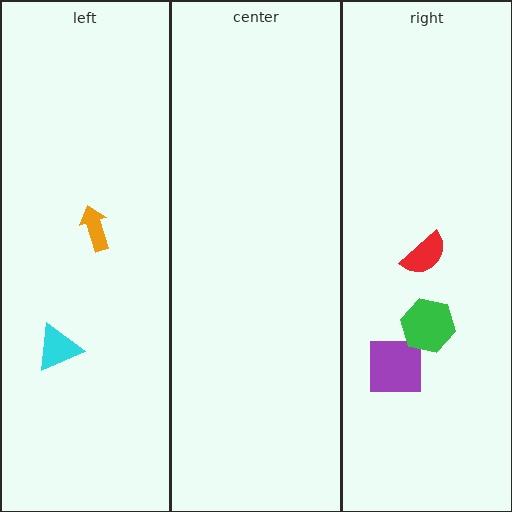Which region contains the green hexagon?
The right region.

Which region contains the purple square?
The right region.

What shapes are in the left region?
The cyan triangle, the orange arrow.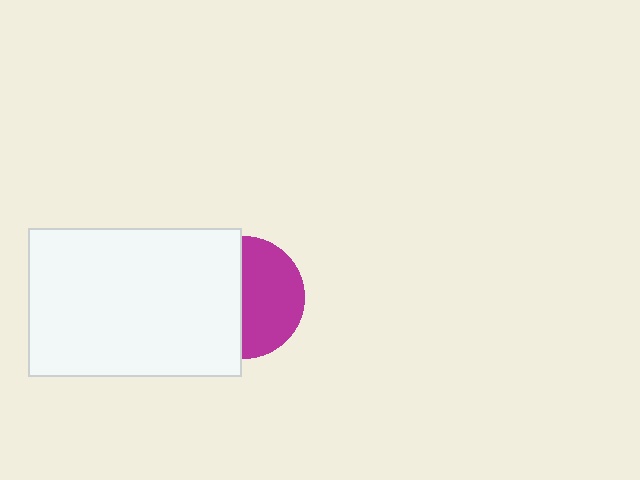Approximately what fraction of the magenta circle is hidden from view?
Roughly 48% of the magenta circle is hidden behind the white rectangle.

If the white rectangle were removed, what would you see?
You would see the complete magenta circle.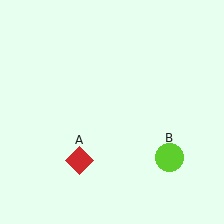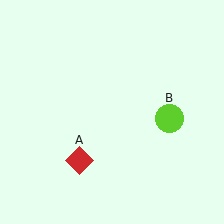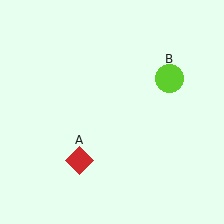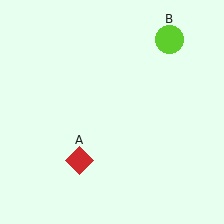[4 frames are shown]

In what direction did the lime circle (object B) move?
The lime circle (object B) moved up.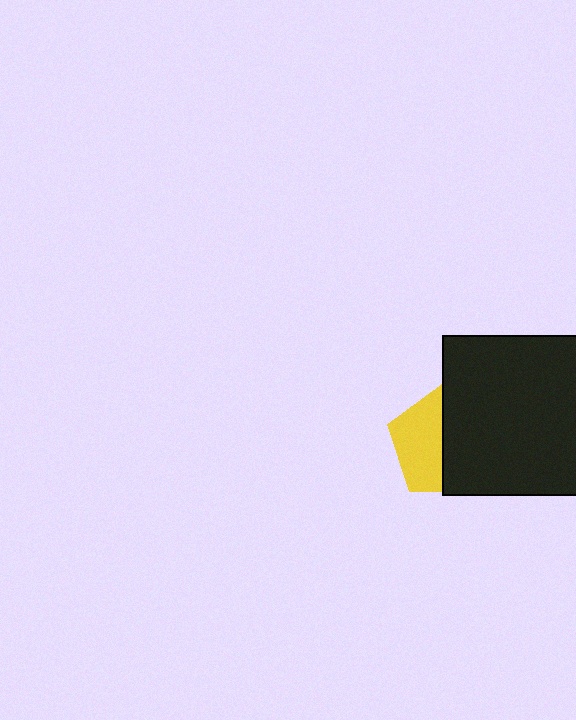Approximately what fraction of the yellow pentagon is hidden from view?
Roughly 54% of the yellow pentagon is hidden behind the black square.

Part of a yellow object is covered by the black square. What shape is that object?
It is a pentagon.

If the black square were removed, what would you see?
You would see the complete yellow pentagon.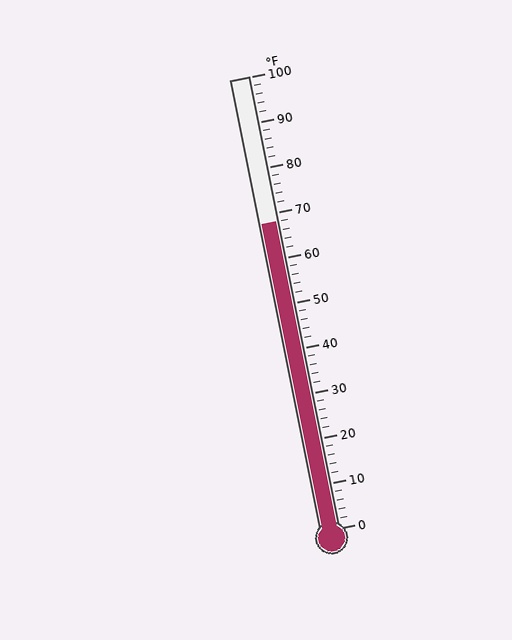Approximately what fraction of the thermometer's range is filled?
The thermometer is filled to approximately 70% of its range.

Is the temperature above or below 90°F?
The temperature is below 90°F.